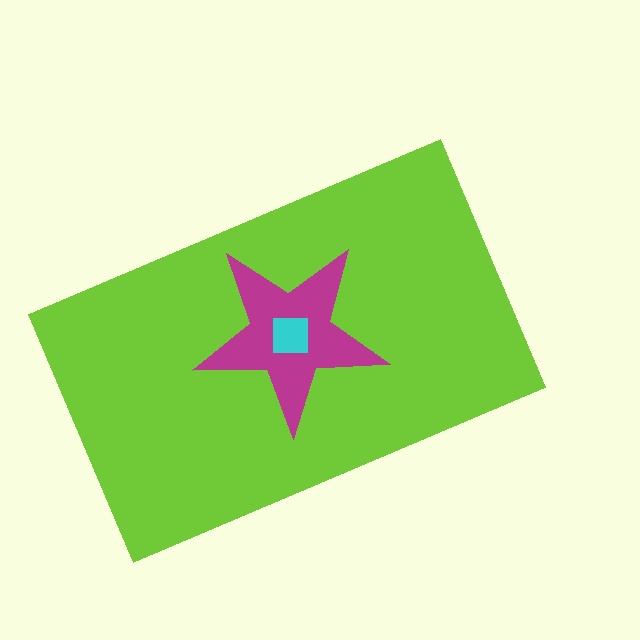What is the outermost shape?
The lime rectangle.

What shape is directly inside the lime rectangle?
The magenta star.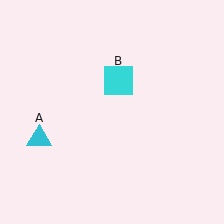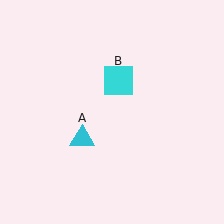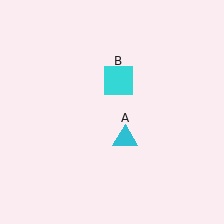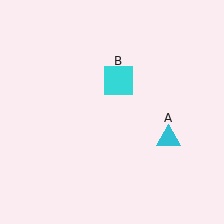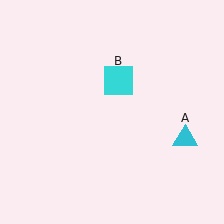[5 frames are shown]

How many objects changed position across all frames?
1 object changed position: cyan triangle (object A).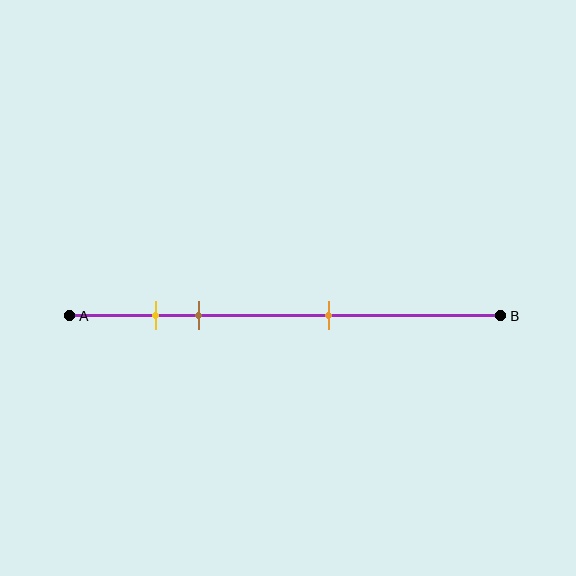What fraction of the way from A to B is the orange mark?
The orange mark is approximately 60% (0.6) of the way from A to B.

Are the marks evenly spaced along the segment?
No, the marks are not evenly spaced.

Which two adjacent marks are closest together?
The yellow and brown marks are the closest adjacent pair.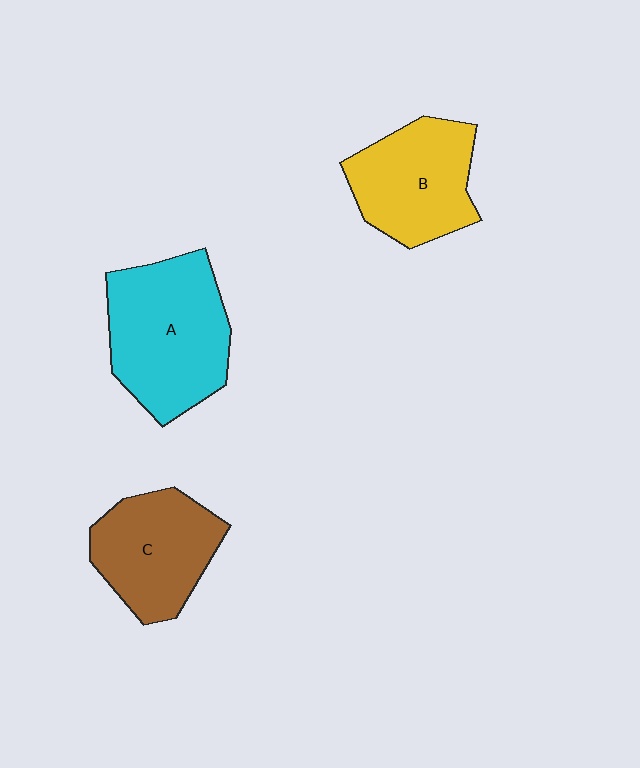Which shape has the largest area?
Shape A (cyan).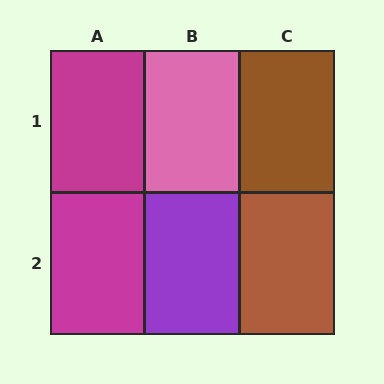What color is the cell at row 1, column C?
Brown.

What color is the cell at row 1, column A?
Magenta.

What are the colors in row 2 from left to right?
Magenta, purple, brown.